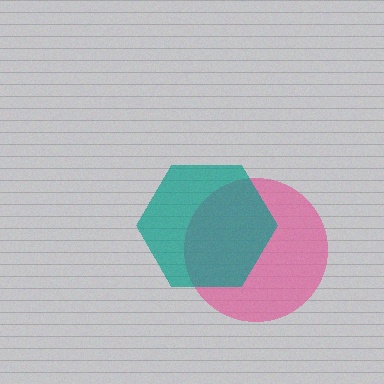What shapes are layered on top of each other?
The layered shapes are: a pink circle, a teal hexagon.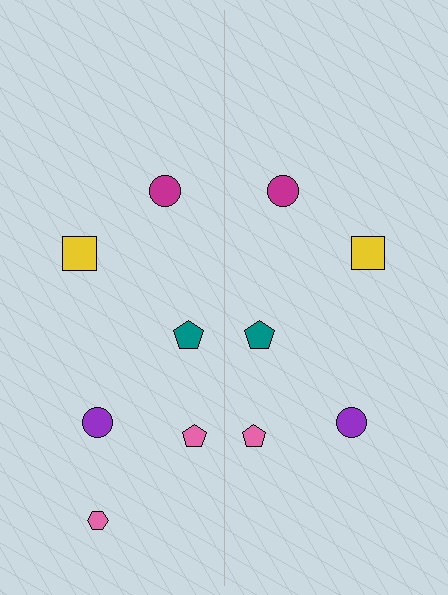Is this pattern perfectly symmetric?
No, the pattern is not perfectly symmetric. A pink hexagon is missing from the right side.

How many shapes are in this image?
There are 11 shapes in this image.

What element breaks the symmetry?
A pink hexagon is missing from the right side.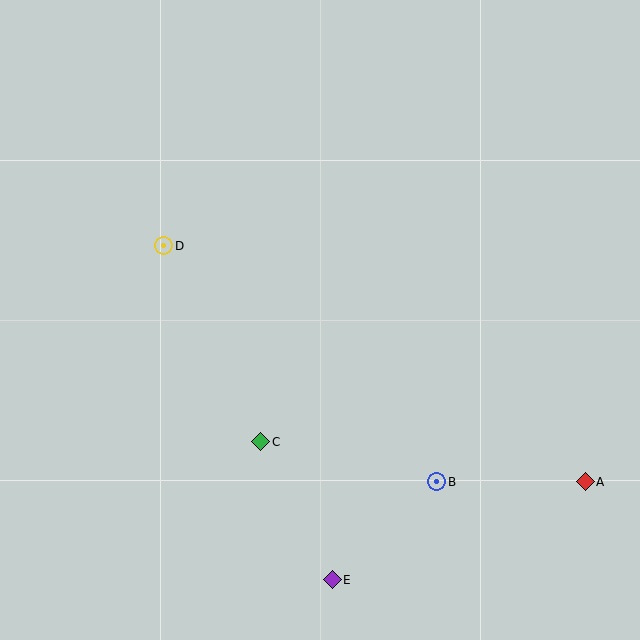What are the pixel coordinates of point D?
Point D is at (164, 246).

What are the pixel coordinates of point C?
Point C is at (261, 442).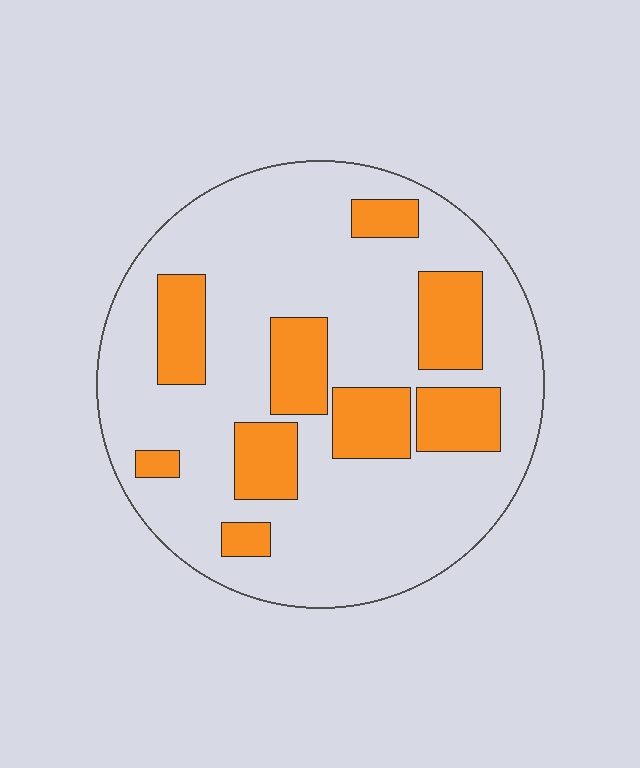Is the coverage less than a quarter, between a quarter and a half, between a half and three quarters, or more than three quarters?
Less than a quarter.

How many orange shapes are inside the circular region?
9.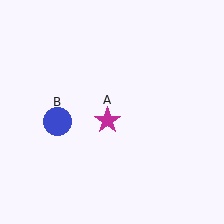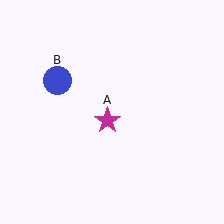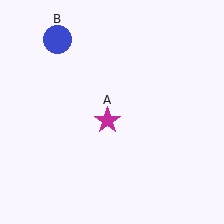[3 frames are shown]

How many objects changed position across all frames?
1 object changed position: blue circle (object B).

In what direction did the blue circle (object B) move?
The blue circle (object B) moved up.